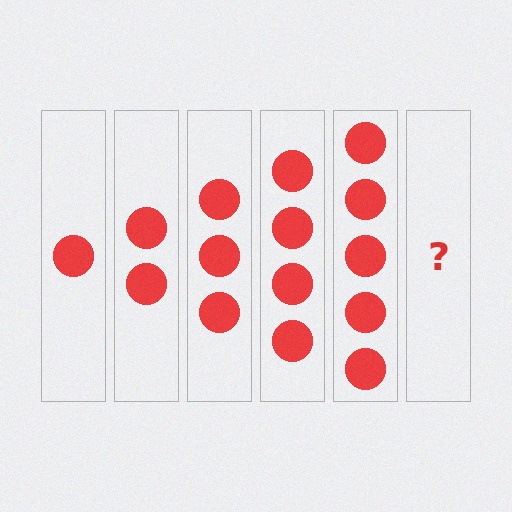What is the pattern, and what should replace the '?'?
The pattern is that each step adds one more circle. The '?' should be 6 circles.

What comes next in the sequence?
The next element should be 6 circles.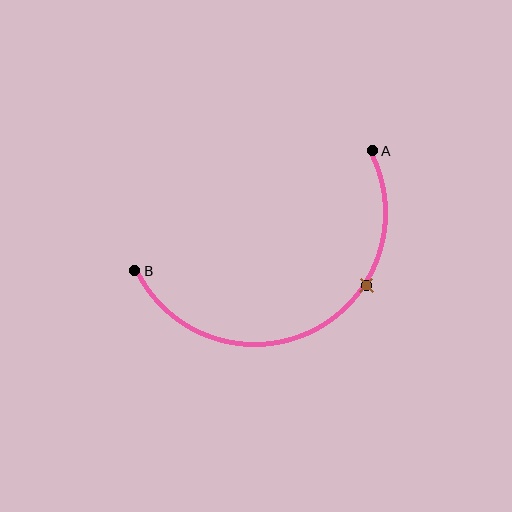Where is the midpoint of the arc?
The arc midpoint is the point on the curve farthest from the straight line joining A and B. It sits below that line.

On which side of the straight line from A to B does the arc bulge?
The arc bulges below the straight line connecting A and B.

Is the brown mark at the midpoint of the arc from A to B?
No. The brown mark lies on the arc but is closer to endpoint A. The arc midpoint would be at the point on the curve equidistant along the arc from both A and B.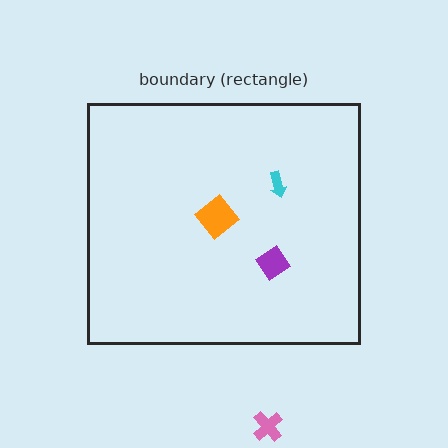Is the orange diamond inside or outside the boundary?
Inside.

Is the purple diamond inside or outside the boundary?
Inside.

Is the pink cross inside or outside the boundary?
Outside.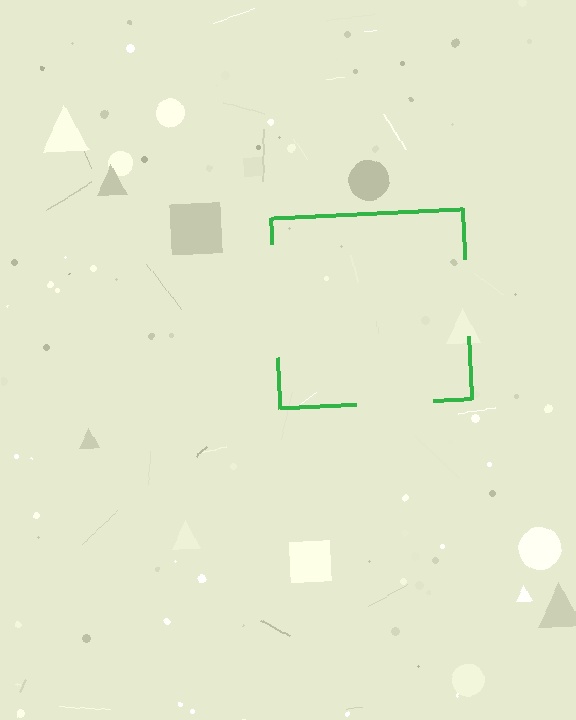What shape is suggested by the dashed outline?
The dashed outline suggests a square.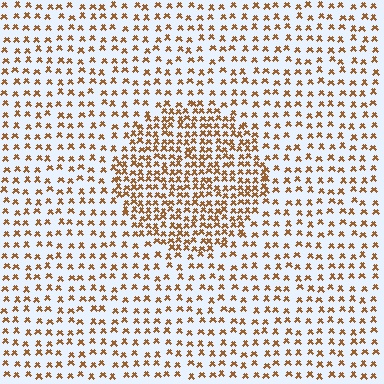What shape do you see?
I see a circle.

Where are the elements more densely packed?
The elements are more densely packed inside the circle boundary.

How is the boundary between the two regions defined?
The boundary is defined by a change in element density (approximately 2.0x ratio). All elements are the same color, size, and shape.